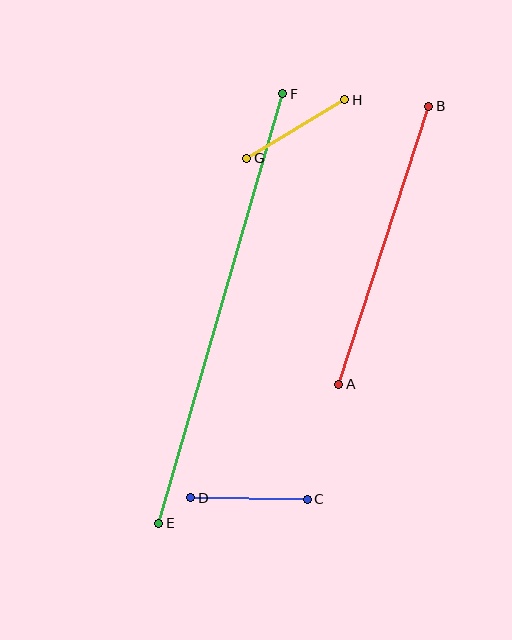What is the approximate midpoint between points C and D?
The midpoint is at approximately (249, 499) pixels.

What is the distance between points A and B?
The distance is approximately 293 pixels.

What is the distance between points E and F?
The distance is approximately 447 pixels.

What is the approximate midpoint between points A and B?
The midpoint is at approximately (384, 245) pixels.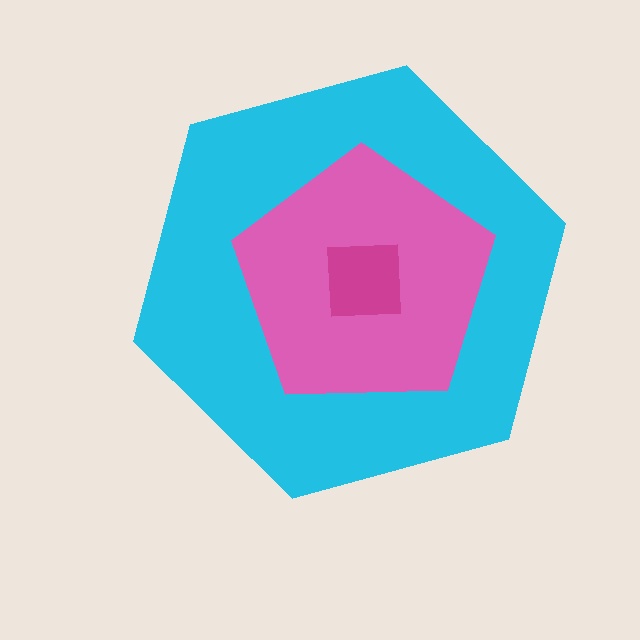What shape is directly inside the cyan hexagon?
The pink pentagon.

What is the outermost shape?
The cyan hexagon.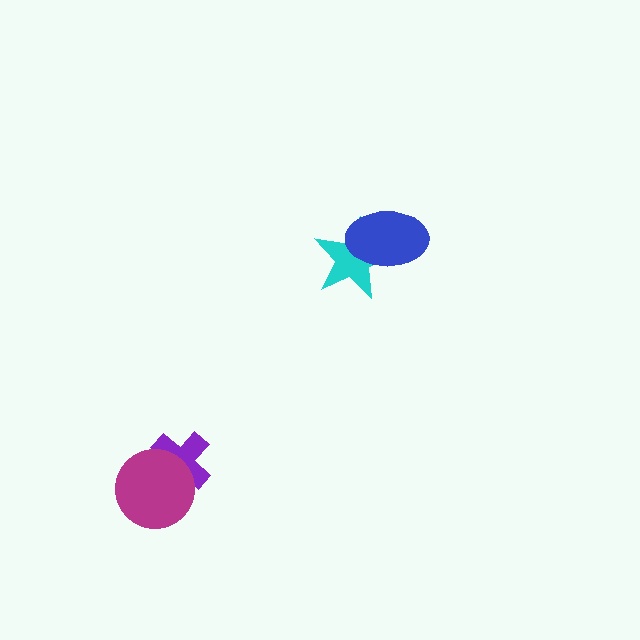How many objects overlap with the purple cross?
1 object overlaps with the purple cross.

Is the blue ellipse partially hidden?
No, no other shape covers it.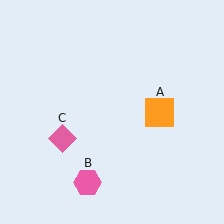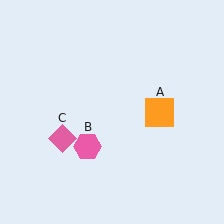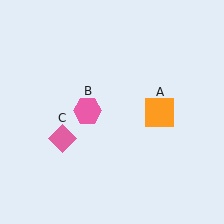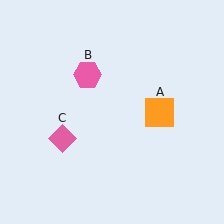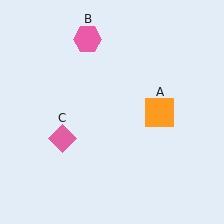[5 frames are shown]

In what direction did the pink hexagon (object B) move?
The pink hexagon (object B) moved up.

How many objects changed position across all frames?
1 object changed position: pink hexagon (object B).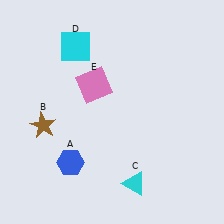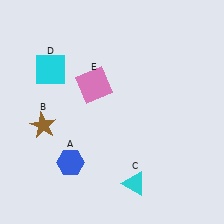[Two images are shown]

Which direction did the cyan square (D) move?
The cyan square (D) moved left.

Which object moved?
The cyan square (D) moved left.